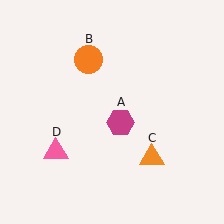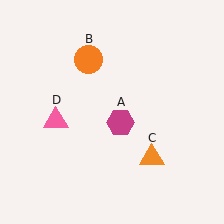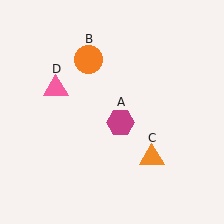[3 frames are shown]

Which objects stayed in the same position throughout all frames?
Magenta hexagon (object A) and orange circle (object B) and orange triangle (object C) remained stationary.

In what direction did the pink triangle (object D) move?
The pink triangle (object D) moved up.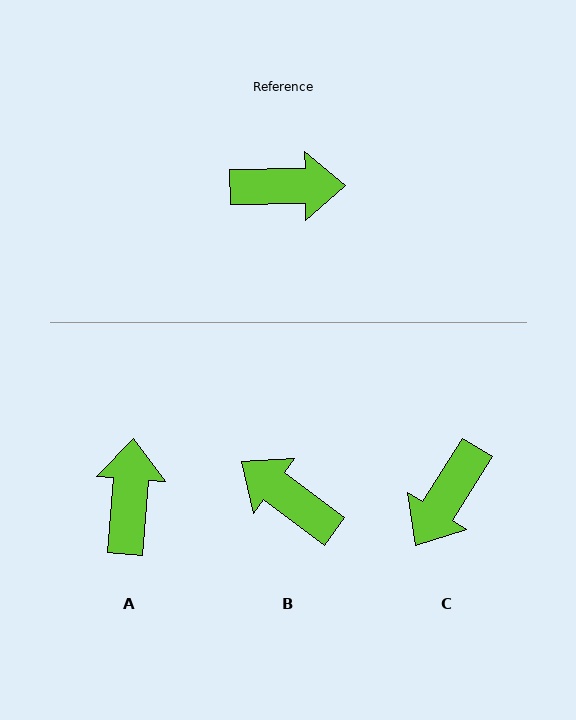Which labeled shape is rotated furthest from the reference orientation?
B, about 143 degrees away.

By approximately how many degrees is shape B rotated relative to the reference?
Approximately 143 degrees counter-clockwise.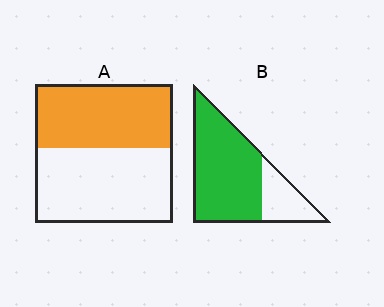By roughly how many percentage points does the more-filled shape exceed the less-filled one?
By roughly 30 percentage points (B over A).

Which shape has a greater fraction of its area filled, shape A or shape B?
Shape B.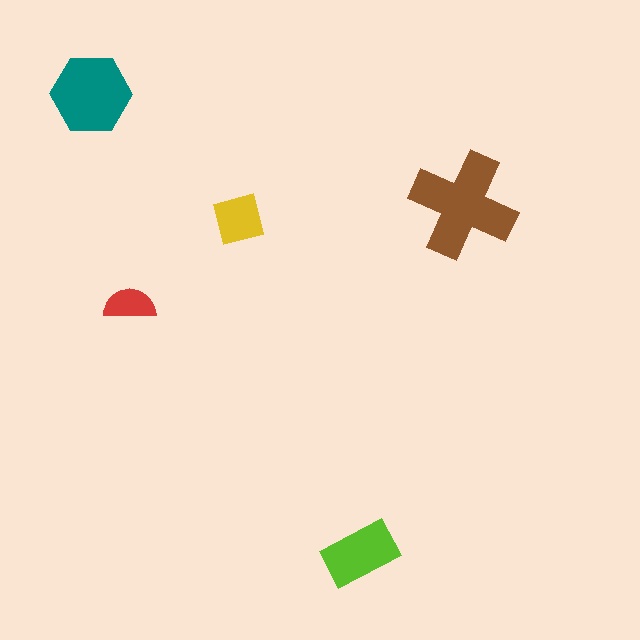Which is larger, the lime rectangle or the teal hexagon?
The teal hexagon.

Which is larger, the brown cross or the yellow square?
The brown cross.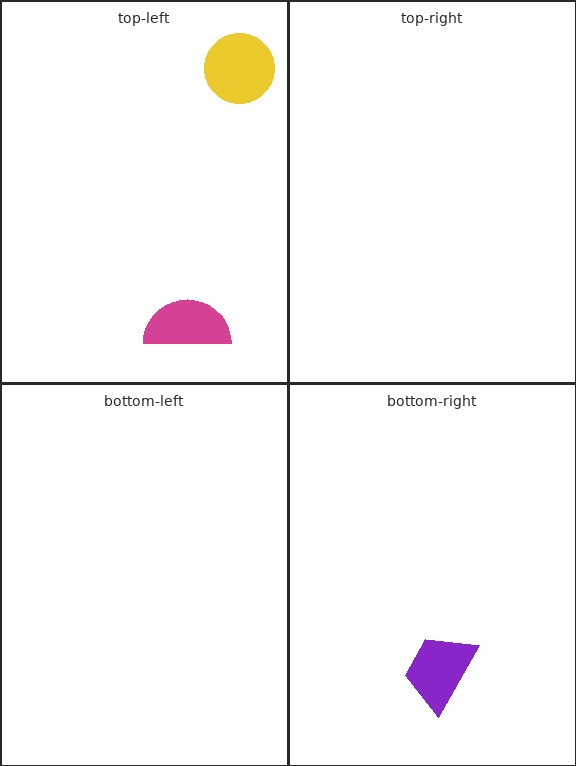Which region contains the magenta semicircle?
The top-left region.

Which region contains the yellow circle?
The top-left region.